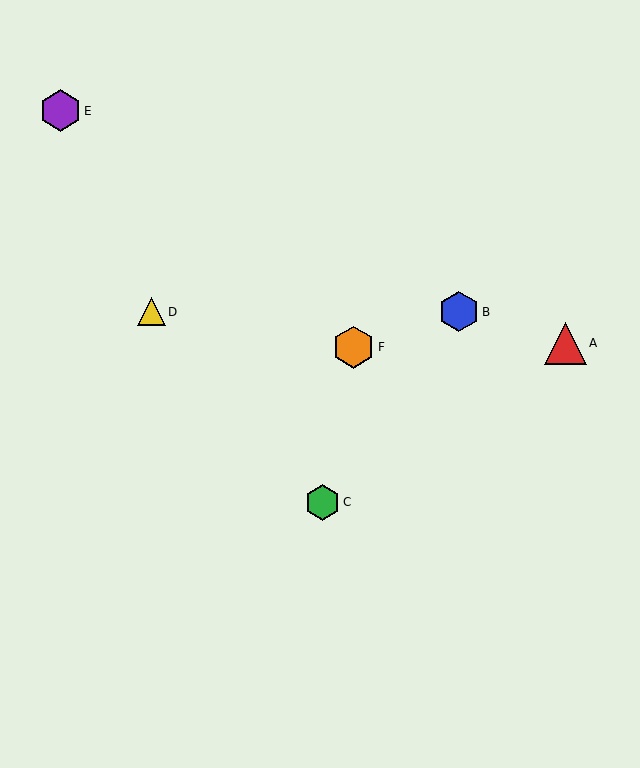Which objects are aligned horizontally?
Objects B, D are aligned horizontally.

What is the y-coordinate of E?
Object E is at y≈111.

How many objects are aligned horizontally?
2 objects (B, D) are aligned horizontally.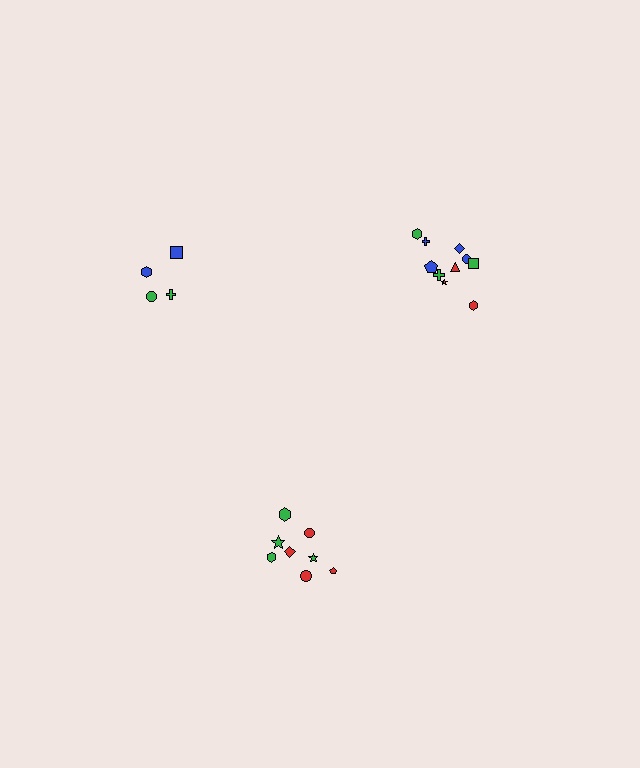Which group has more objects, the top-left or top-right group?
The top-right group.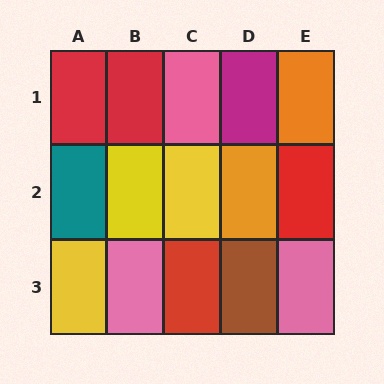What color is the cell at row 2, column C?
Yellow.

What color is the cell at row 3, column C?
Red.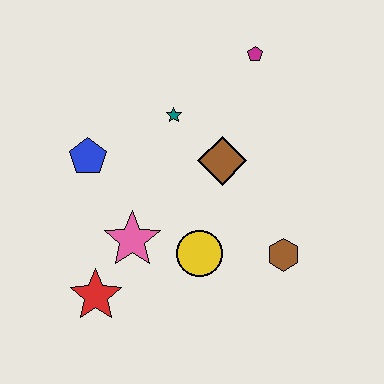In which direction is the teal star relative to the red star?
The teal star is above the red star.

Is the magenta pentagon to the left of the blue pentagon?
No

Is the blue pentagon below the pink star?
No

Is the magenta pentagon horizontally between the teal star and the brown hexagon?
Yes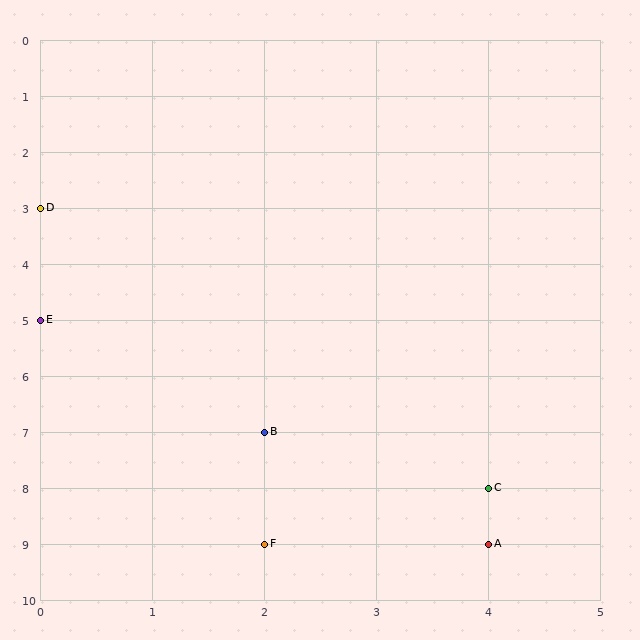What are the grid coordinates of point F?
Point F is at grid coordinates (2, 9).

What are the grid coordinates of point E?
Point E is at grid coordinates (0, 5).